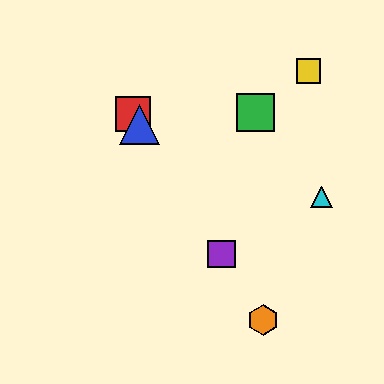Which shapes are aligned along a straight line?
The red square, the blue triangle, the purple square, the orange hexagon are aligned along a straight line.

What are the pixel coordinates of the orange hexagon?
The orange hexagon is at (263, 320).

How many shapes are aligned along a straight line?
4 shapes (the red square, the blue triangle, the purple square, the orange hexagon) are aligned along a straight line.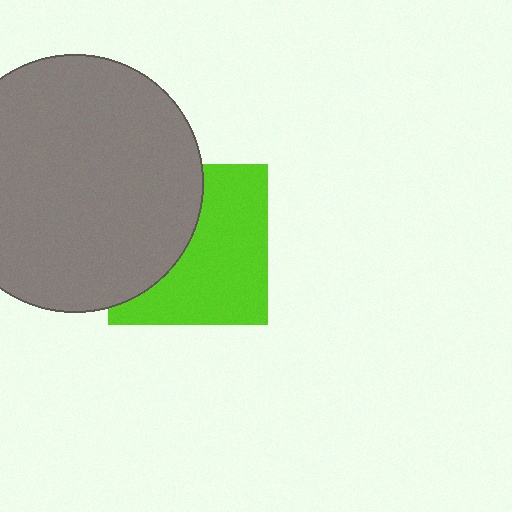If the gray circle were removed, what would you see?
You would see the complete lime square.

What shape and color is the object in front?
The object in front is a gray circle.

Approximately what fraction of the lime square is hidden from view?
Roughly 42% of the lime square is hidden behind the gray circle.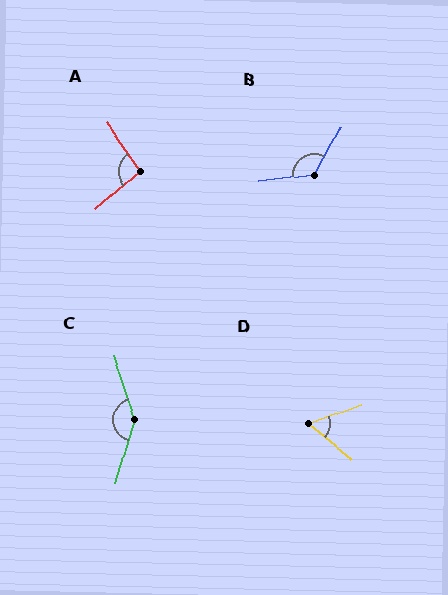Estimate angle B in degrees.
Approximately 125 degrees.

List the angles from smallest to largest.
D (60°), A (96°), B (125°), C (145°).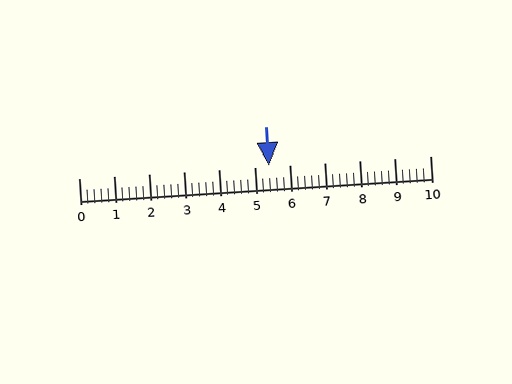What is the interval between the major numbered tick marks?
The major tick marks are spaced 1 units apart.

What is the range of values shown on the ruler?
The ruler shows values from 0 to 10.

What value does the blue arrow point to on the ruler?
The blue arrow points to approximately 5.4.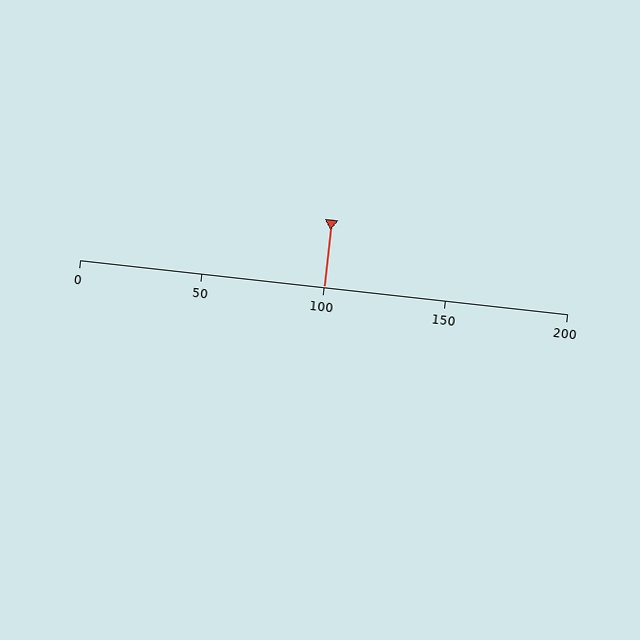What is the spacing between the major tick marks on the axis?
The major ticks are spaced 50 apart.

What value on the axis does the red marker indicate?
The marker indicates approximately 100.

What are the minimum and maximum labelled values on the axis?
The axis runs from 0 to 200.